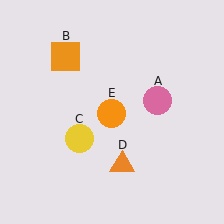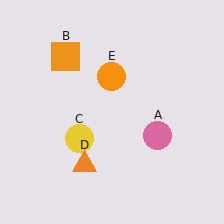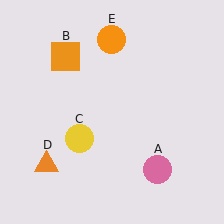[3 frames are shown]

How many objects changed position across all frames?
3 objects changed position: pink circle (object A), orange triangle (object D), orange circle (object E).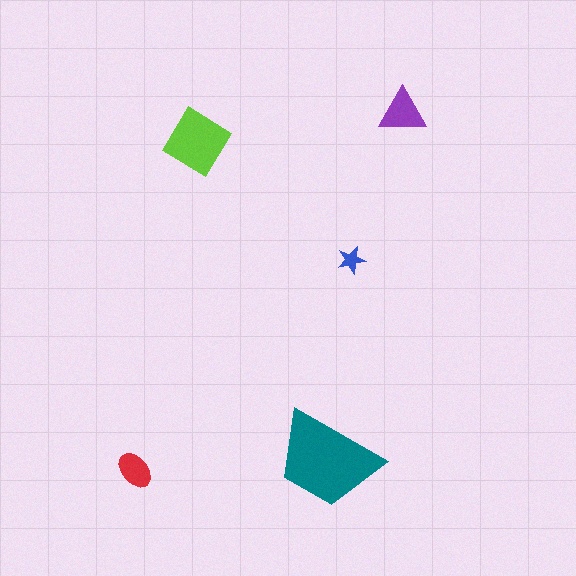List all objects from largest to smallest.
The teal trapezoid, the lime diamond, the purple triangle, the red ellipse, the blue star.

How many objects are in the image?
There are 5 objects in the image.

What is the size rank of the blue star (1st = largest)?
5th.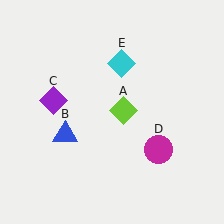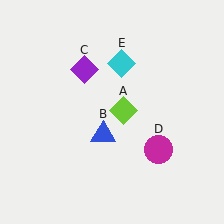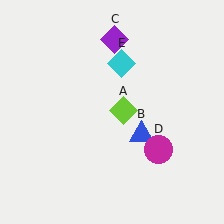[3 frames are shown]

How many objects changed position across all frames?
2 objects changed position: blue triangle (object B), purple diamond (object C).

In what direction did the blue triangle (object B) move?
The blue triangle (object B) moved right.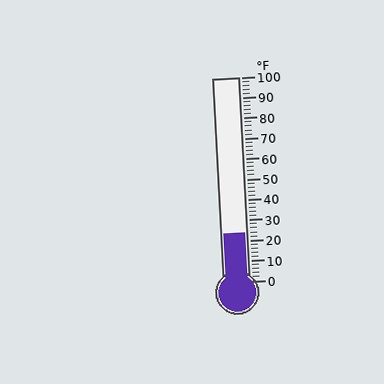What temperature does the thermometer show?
The thermometer shows approximately 24°F.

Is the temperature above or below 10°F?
The temperature is above 10°F.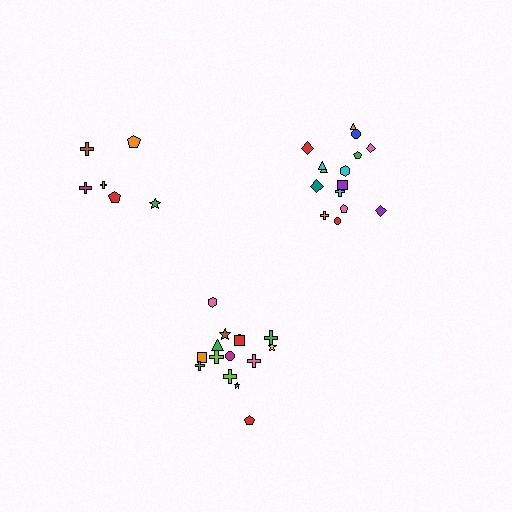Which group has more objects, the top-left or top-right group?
The top-right group.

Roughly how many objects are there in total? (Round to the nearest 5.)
Roughly 35 objects in total.